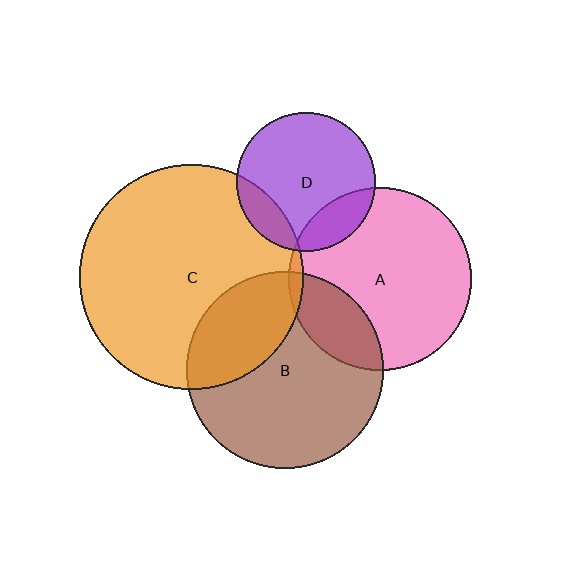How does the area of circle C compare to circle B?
Approximately 1.3 times.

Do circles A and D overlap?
Yes.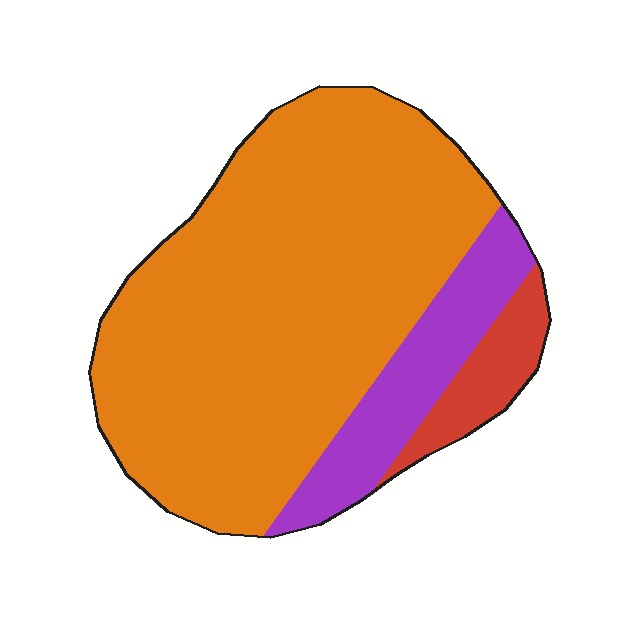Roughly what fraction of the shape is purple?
Purple covers 16% of the shape.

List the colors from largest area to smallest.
From largest to smallest: orange, purple, red.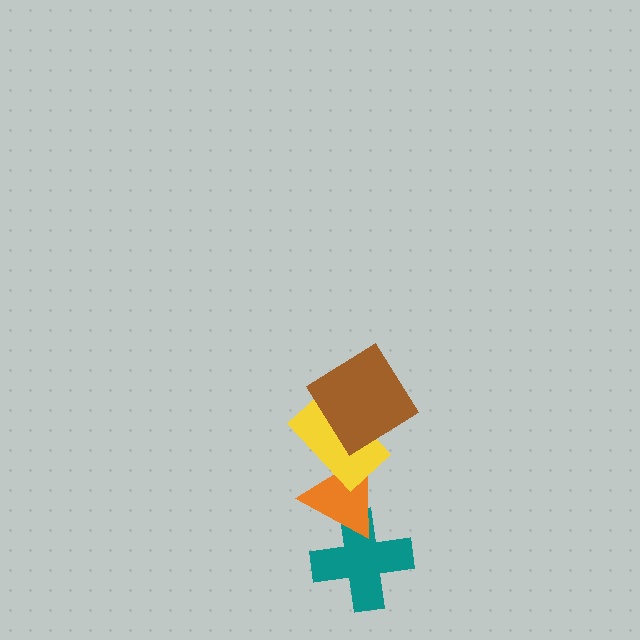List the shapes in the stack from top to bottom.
From top to bottom: the brown diamond, the yellow rectangle, the orange triangle, the teal cross.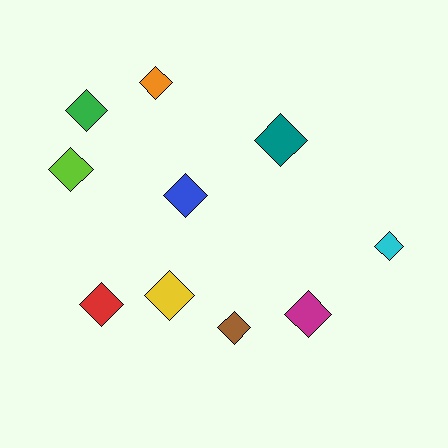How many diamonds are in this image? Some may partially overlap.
There are 10 diamonds.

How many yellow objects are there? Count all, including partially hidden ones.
There is 1 yellow object.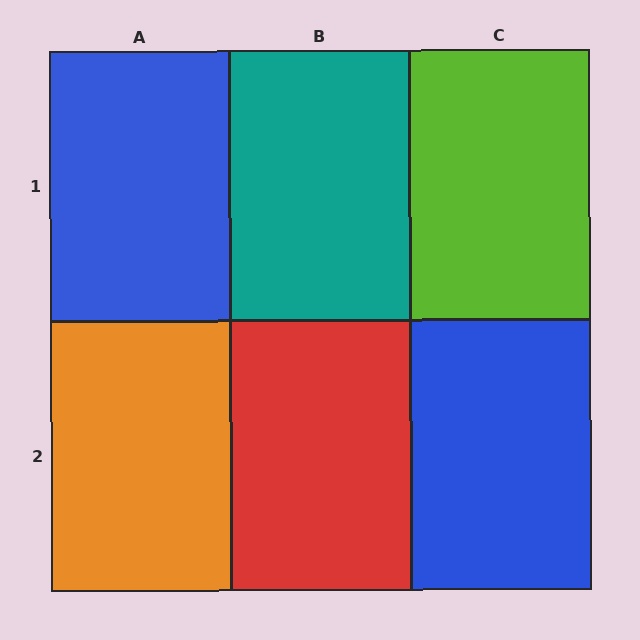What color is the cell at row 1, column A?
Blue.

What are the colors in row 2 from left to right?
Orange, red, blue.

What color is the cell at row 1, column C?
Lime.